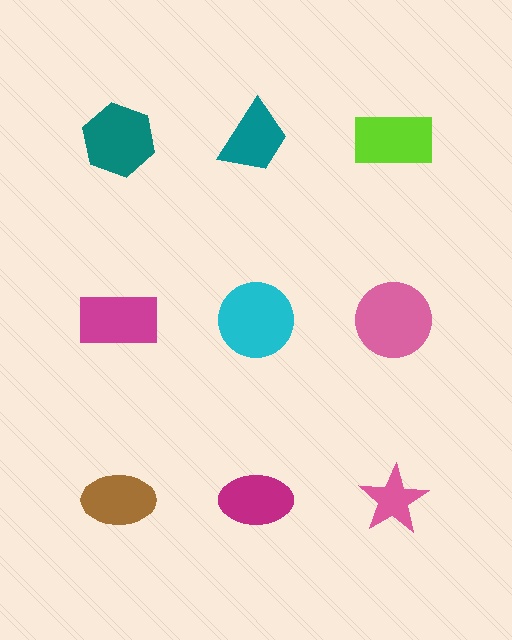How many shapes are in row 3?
3 shapes.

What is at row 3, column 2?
A magenta ellipse.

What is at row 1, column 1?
A teal hexagon.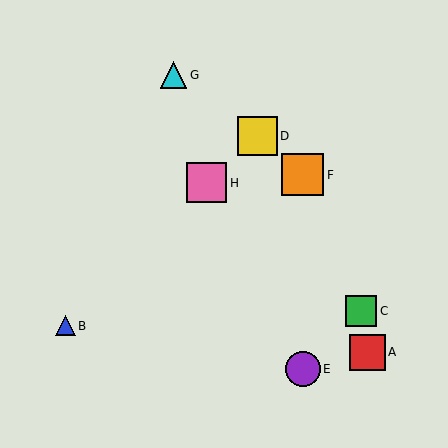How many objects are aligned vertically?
2 objects (E, F) are aligned vertically.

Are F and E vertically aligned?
Yes, both are at x≈303.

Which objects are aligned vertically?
Objects E, F are aligned vertically.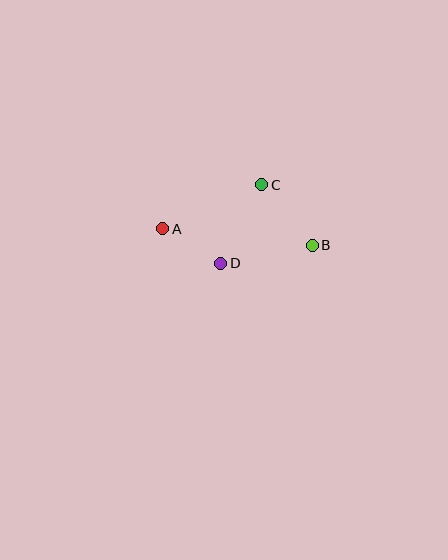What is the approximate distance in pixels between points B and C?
The distance between B and C is approximately 79 pixels.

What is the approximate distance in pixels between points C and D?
The distance between C and D is approximately 89 pixels.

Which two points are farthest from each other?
Points A and B are farthest from each other.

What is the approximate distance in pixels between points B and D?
The distance between B and D is approximately 93 pixels.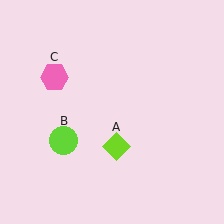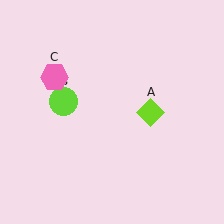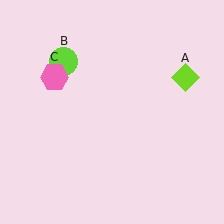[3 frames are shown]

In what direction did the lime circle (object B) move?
The lime circle (object B) moved up.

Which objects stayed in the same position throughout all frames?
Pink hexagon (object C) remained stationary.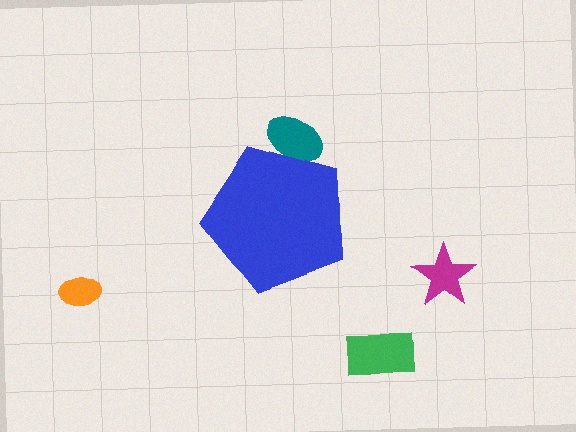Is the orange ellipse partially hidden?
No, the orange ellipse is fully visible.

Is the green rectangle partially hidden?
No, the green rectangle is fully visible.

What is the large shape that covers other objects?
A blue pentagon.